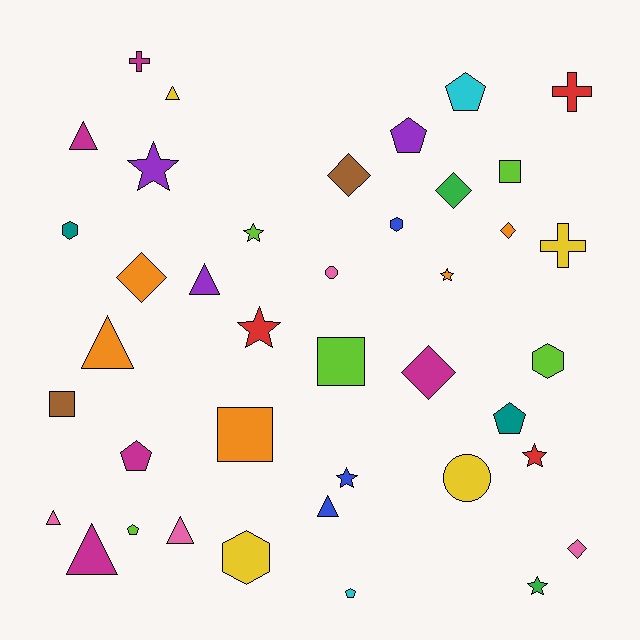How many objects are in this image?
There are 40 objects.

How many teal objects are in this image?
There are 2 teal objects.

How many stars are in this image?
There are 7 stars.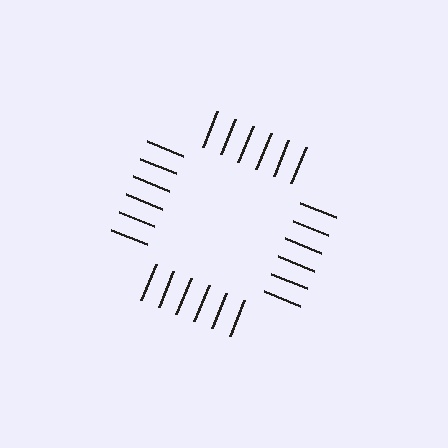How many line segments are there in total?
24 — 6 along each of the 4 edges.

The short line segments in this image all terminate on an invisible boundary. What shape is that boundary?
An illusory square — the line segments terminate on its edges but no continuous stroke is drawn.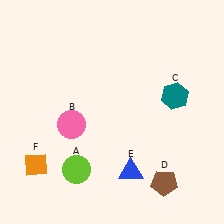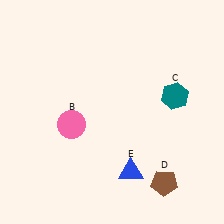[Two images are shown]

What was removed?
The orange diamond (F), the lime circle (A) were removed in Image 2.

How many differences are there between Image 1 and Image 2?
There are 2 differences between the two images.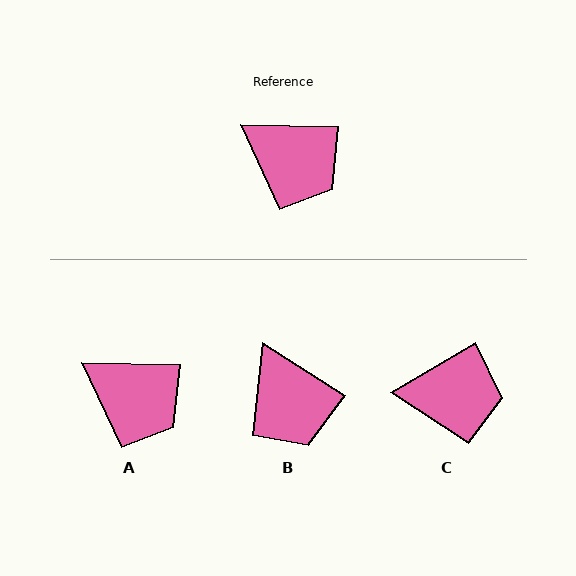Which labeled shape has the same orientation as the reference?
A.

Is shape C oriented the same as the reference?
No, it is off by about 32 degrees.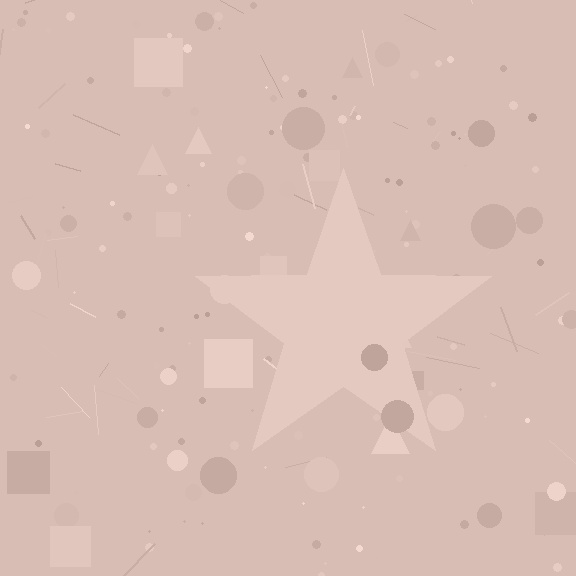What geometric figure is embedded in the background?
A star is embedded in the background.